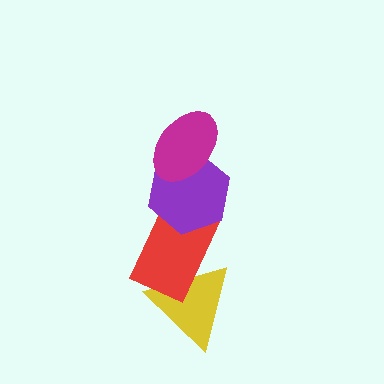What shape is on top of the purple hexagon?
The magenta ellipse is on top of the purple hexagon.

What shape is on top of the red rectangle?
The purple hexagon is on top of the red rectangle.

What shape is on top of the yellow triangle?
The red rectangle is on top of the yellow triangle.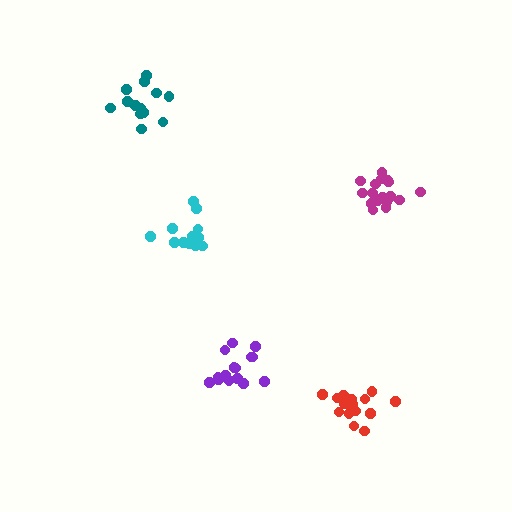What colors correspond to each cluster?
The clusters are colored: magenta, purple, cyan, red, teal.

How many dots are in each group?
Group 1: 17 dots, Group 2: 15 dots, Group 3: 12 dots, Group 4: 16 dots, Group 5: 13 dots (73 total).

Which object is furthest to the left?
The teal cluster is leftmost.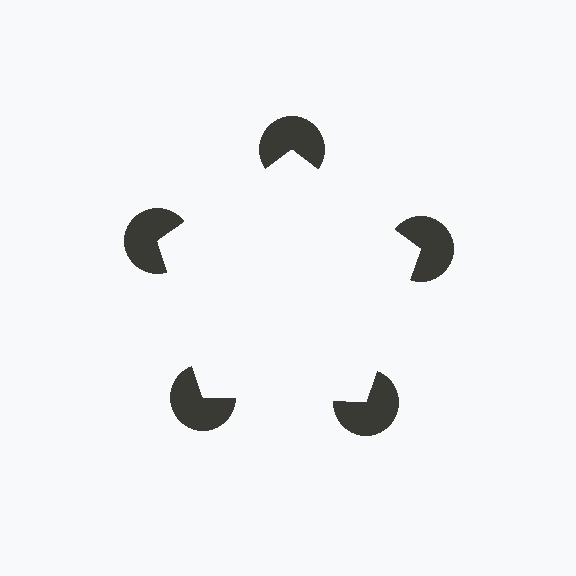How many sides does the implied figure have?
5 sides.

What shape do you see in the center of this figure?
An illusory pentagon — its edges are inferred from the aligned wedge cuts in the pac-man discs, not physically drawn.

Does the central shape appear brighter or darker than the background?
It typically appears slightly brighter than the background, even though no actual brightness change is drawn.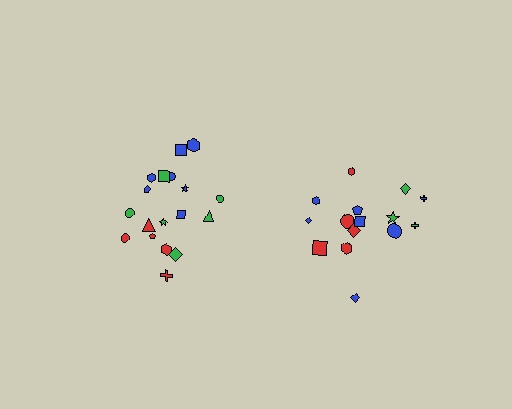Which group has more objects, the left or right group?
The left group.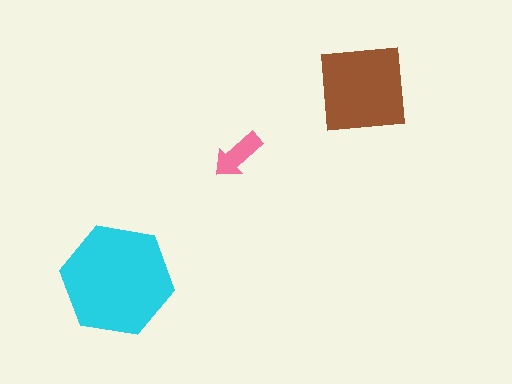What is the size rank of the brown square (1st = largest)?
2nd.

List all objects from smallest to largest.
The pink arrow, the brown square, the cyan hexagon.